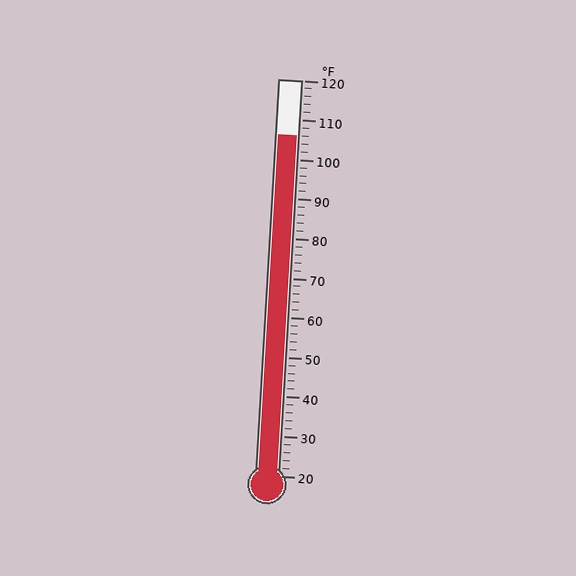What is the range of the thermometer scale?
The thermometer scale ranges from 20°F to 120°F.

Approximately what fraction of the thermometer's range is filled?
The thermometer is filled to approximately 85% of its range.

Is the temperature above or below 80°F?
The temperature is above 80°F.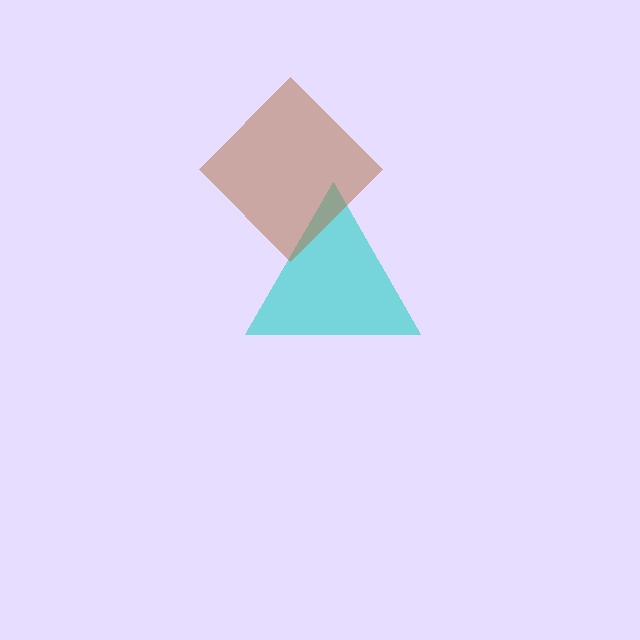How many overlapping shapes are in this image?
There are 2 overlapping shapes in the image.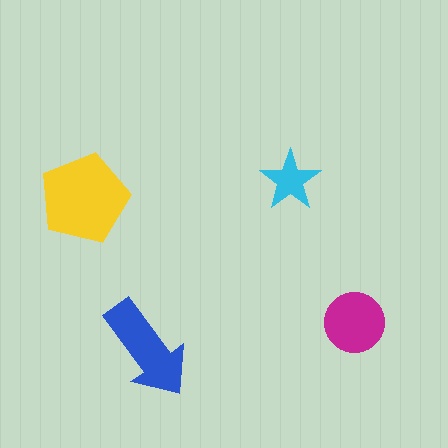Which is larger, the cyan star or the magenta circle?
The magenta circle.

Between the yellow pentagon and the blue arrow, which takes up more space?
The yellow pentagon.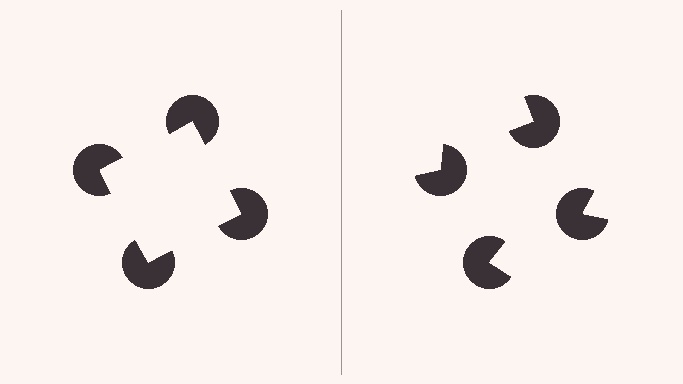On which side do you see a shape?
An illusory square appears on the left side. On the right side the wedge cuts are rotated, so no coherent shape forms.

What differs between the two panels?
The pac-man discs are positioned identically on both sides; only the wedge orientations differ. On the left they align to a square; on the right they are misaligned.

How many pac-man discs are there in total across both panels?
8 — 4 on each side.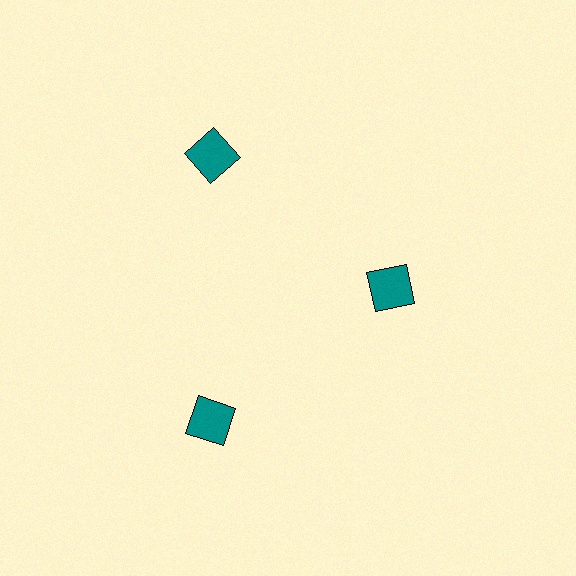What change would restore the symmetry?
The symmetry would be restored by moving it outward, back onto the ring so that all 3 squares sit at equal angles and equal distance from the center.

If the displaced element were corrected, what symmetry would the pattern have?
It would have 3-fold rotational symmetry — the pattern would map onto itself every 120 degrees.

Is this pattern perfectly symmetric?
No. The 3 teal squares are arranged in a ring, but one element near the 3 o'clock position is pulled inward toward the center, breaking the 3-fold rotational symmetry.